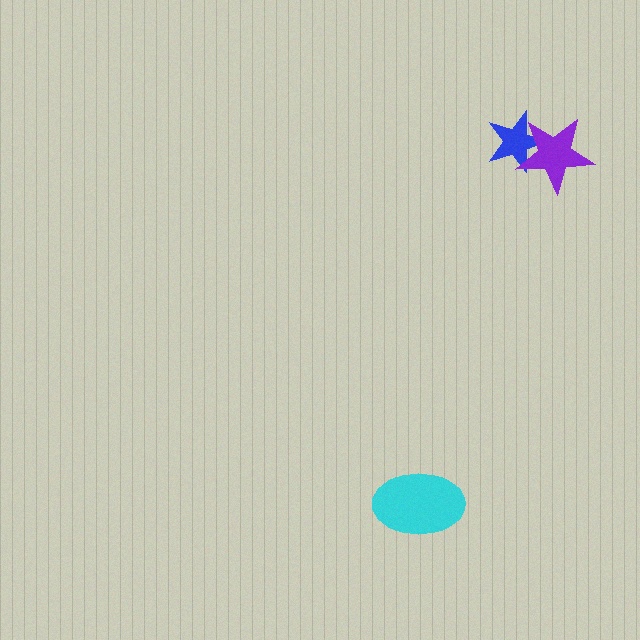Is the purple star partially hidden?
No, no other shape covers it.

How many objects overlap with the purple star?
1 object overlaps with the purple star.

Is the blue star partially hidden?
Yes, it is partially covered by another shape.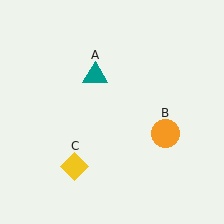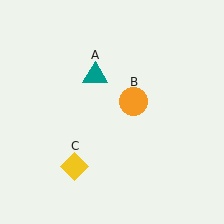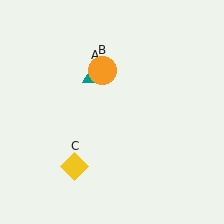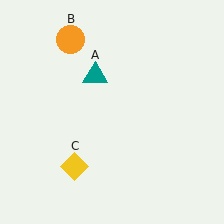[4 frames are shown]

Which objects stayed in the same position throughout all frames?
Teal triangle (object A) and yellow diamond (object C) remained stationary.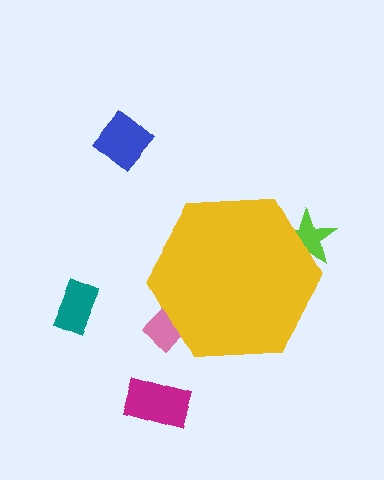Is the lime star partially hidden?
Yes, the lime star is partially hidden behind the yellow hexagon.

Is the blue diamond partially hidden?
No, the blue diamond is fully visible.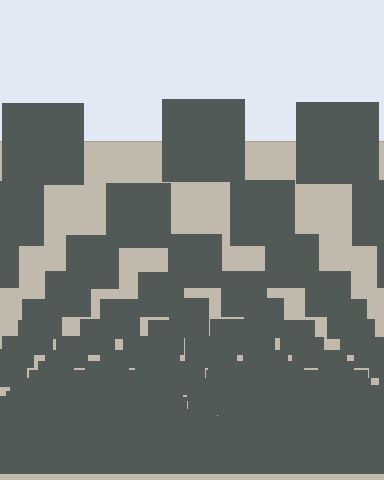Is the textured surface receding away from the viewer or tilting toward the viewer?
The surface appears to tilt toward the viewer. Texture elements get larger and sparser toward the top.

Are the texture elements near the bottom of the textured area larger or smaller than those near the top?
Smaller. The gradient is inverted — elements near the bottom are smaller and denser.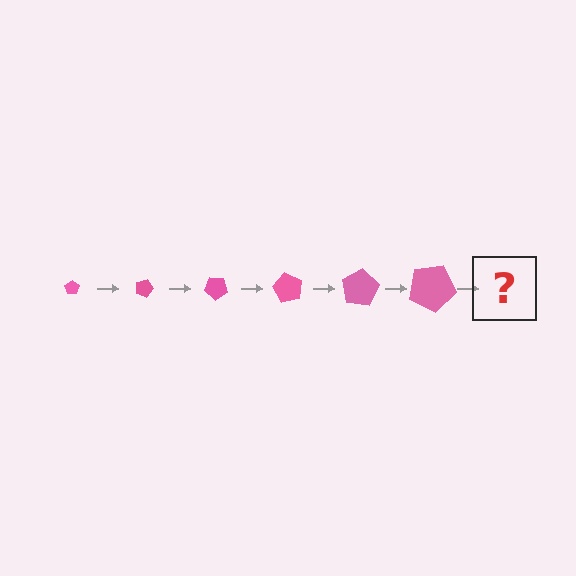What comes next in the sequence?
The next element should be a pentagon, larger than the previous one and rotated 120 degrees from the start.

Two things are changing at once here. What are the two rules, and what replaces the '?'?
The two rules are that the pentagon grows larger each step and it rotates 20 degrees each step. The '?' should be a pentagon, larger than the previous one and rotated 120 degrees from the start.